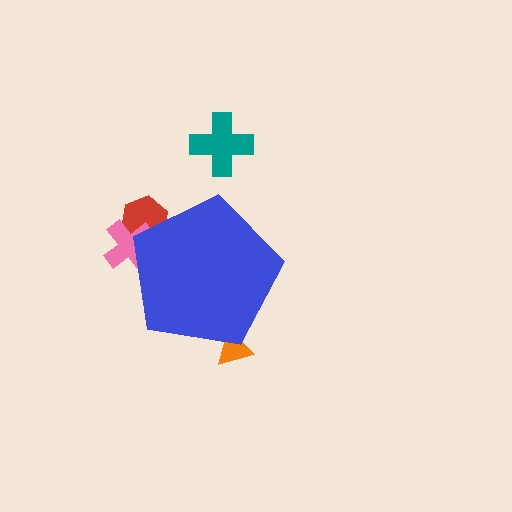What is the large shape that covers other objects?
A blue pentagon.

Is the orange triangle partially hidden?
Yes, the orange triangle is partially hidden behind the blue pentagon.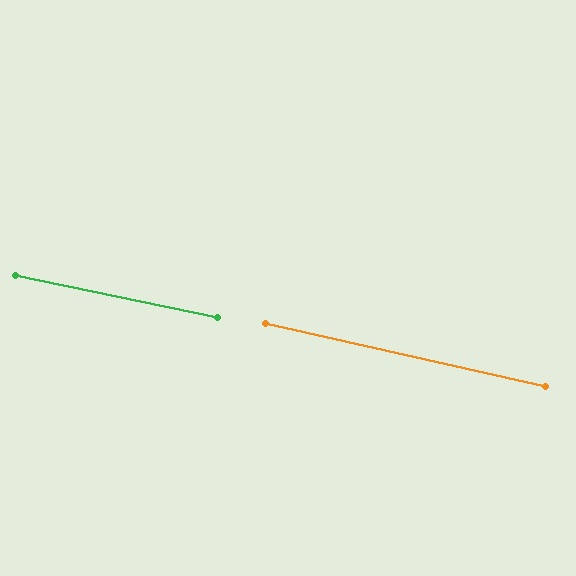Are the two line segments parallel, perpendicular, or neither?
Parallel — their directions differ by only 0.9°.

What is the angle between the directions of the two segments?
Approximately 1 degree.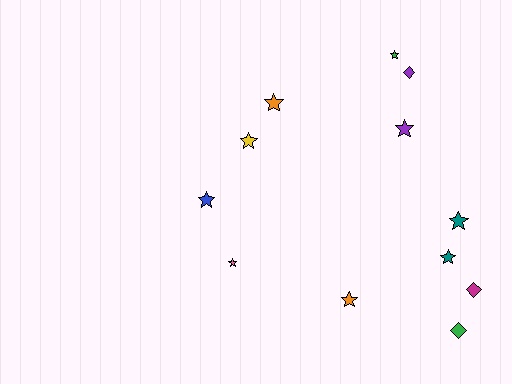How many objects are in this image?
There are 12 objects.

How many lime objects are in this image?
There are no lime objects.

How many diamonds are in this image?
There are 3 diamonds.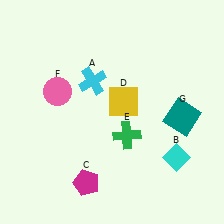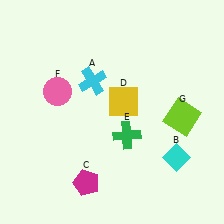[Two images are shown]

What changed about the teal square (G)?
In Image 1, G is teal. In Image 2, it changed to lime.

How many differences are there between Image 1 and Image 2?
There is 1 difference between the two images.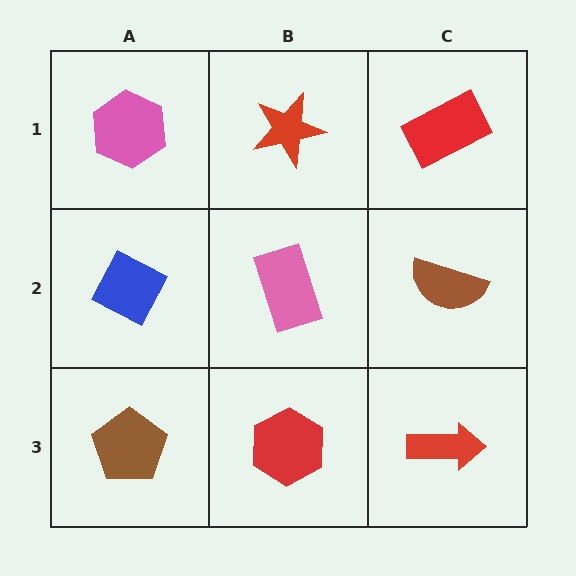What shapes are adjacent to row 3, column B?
A pink rectangle (row 2, column B), a brown pentagon (row 3, column A), a red arrow (row 3, column C).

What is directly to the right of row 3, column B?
A red arrow.